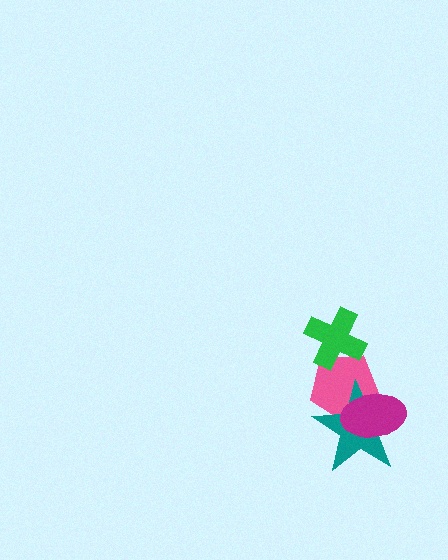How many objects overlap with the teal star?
2 objects overlap with the teal star.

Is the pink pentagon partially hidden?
Yes, it is partially covered by another shape.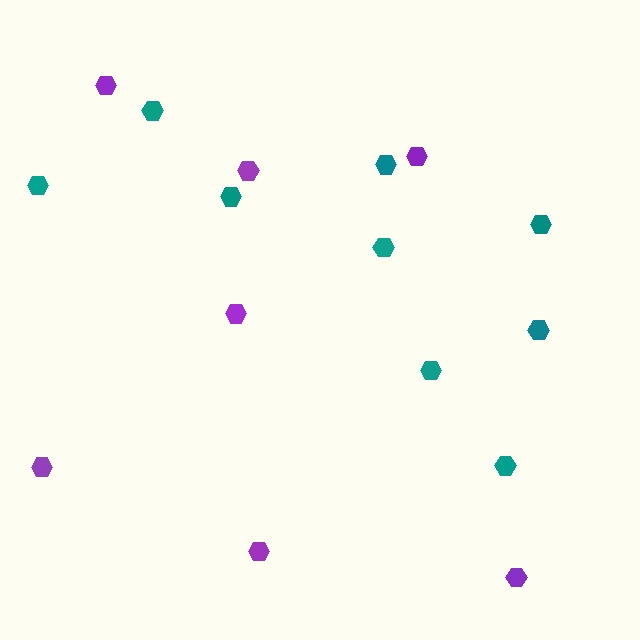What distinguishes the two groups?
There are 2 groups: one group of purple hexagons (7) and one group of teal hexagons (9).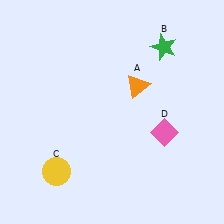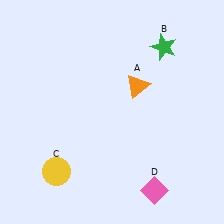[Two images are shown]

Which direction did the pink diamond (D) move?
The pink diamond (D) moved down.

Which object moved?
The pink diamond (D) moved down.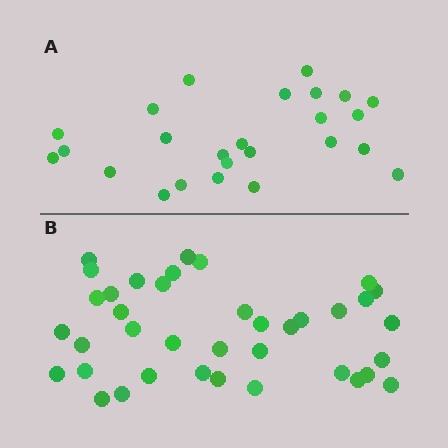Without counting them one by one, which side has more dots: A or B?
Region B (the bottom region) has more dots.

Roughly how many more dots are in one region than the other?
Region B has approximately 15 more dots than region A.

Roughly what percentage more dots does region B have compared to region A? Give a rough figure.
About 50% more.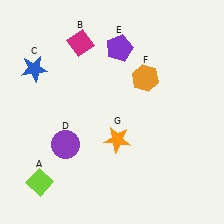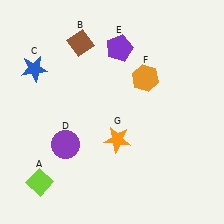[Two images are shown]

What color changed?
The diamond (B) changed from magenta in Image 1 to brown in Image 2.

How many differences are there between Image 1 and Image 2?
There is 1 difference between the two images.